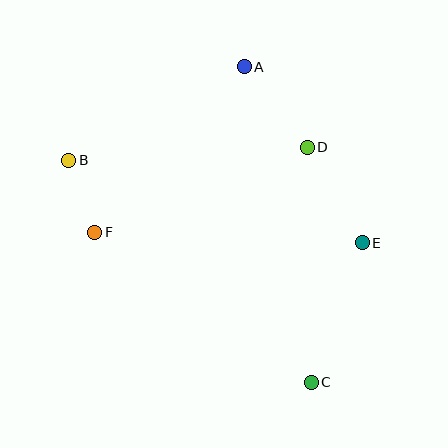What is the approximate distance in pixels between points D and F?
The distance between D and F is approximately 229 pixels.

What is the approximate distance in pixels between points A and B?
The distance between A and B is approximately 199 pixels.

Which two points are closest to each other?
Points B and F are closest to each other.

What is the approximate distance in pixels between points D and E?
The distance between D and E is approximately 110 pixels.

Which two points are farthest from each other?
Points B and C are farthest from each other.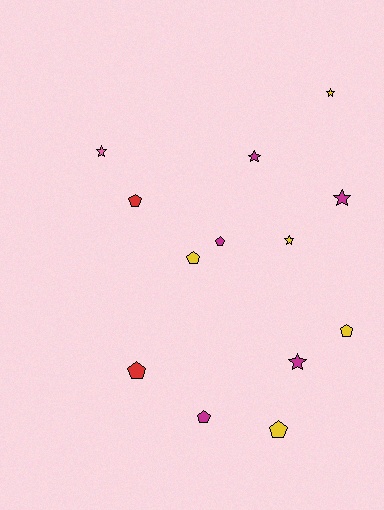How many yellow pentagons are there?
There are 3 yellow pentagons.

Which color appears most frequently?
Yellow, with 5 objects.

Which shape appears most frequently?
Pentagon, with 7 objects.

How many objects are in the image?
There are 13 objects.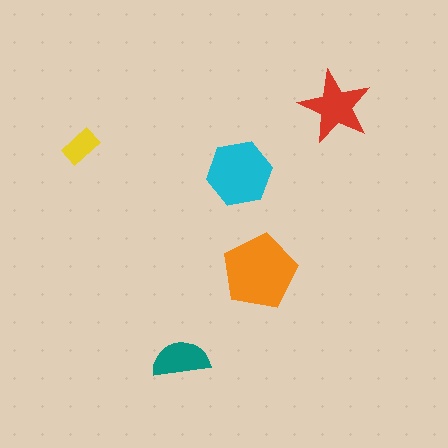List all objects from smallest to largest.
The yellow rectangle, the teal semicircle, the red star, the cyan hexagon, the orange pentagon.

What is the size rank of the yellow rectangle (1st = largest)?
5th.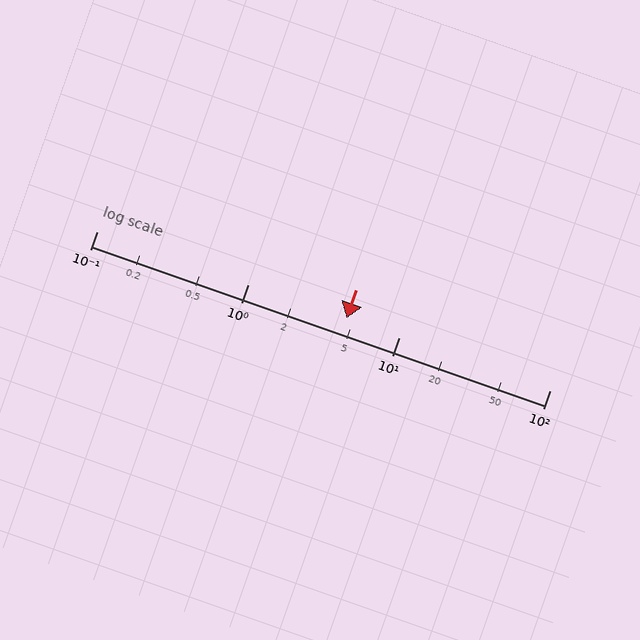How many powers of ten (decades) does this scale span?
The scale spans 3 decades, from 0.1 to 100.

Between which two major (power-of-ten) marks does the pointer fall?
The pointer is between 1 and 10.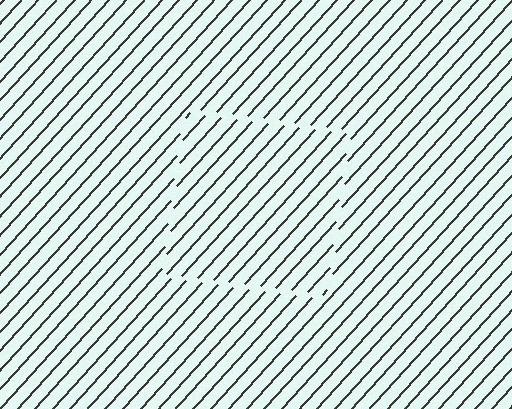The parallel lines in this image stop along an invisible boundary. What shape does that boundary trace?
An illusory square. The interior of the shape contains the same grating, shifted by half a period — the contour is defined by the phase discontinuity where line-ends from the inner and outer gratings abut.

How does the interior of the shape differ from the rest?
The interior of the shape contains the same grating, shifted by half a period — the contour is defined by the phase discontinuity where line-ends from the inner and outer gratings abut.